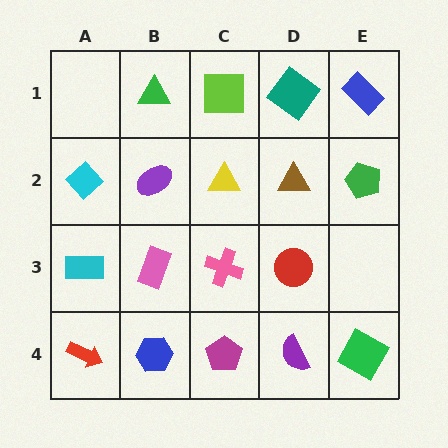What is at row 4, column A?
A red arrow.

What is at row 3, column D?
A red circle.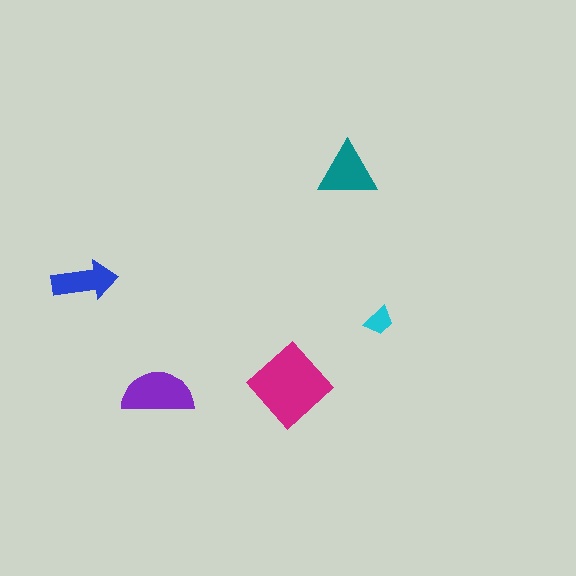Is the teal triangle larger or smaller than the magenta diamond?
Smaller.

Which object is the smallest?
The cyan trapezoid.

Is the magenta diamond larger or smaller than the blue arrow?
Larger.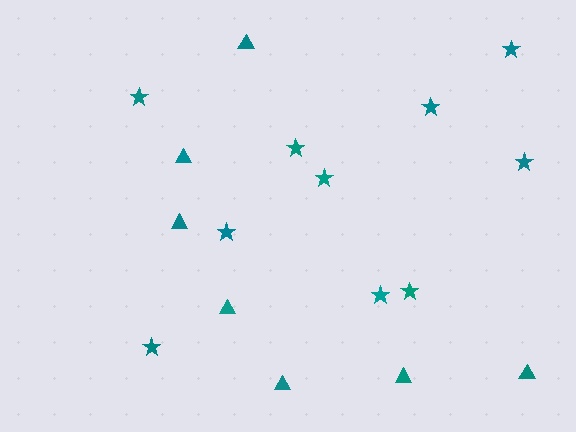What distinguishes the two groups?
There are 2 groups: one group of triangles (7) and one group of stars (10).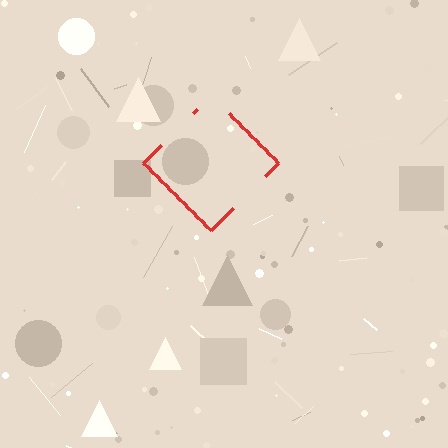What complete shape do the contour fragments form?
The contour fragments form a diamond.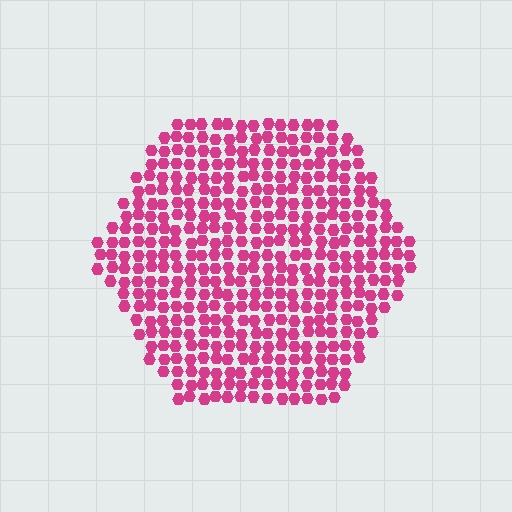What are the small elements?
The small elements are hexagons.